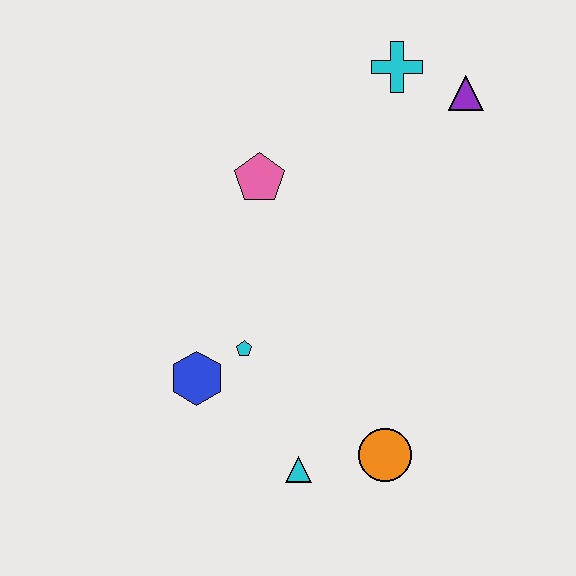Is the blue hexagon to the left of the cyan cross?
Yes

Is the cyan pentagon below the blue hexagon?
No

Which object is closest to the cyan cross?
The purple triangle is closest to the cyan cross.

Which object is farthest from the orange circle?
The cyan cross is farthest from the orange circle.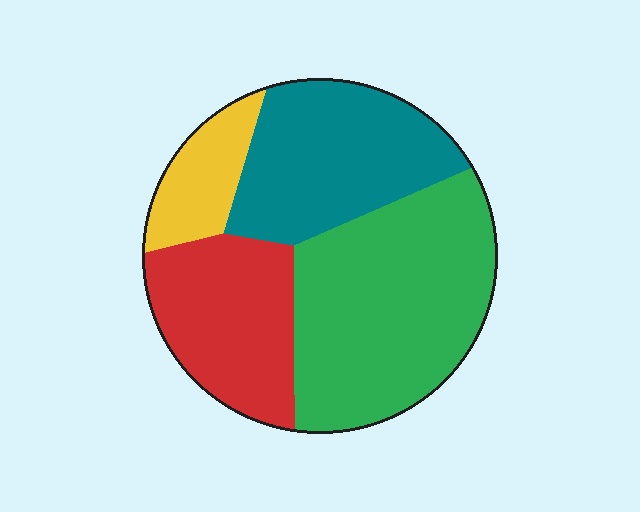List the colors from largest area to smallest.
From largest to smallest: green, teal, red, yellow.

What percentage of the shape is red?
Red covers roughly 25% of the shape.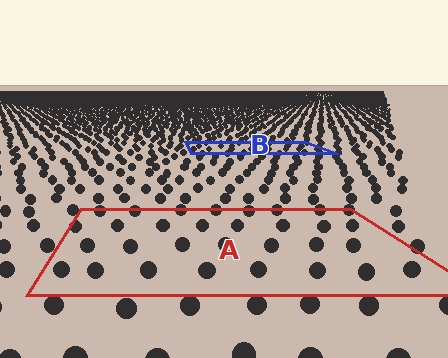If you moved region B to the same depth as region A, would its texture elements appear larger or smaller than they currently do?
They would appear larger. At a closer depth, the same texture elements are projected at a bigger on-screen size.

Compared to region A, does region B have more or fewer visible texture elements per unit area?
Region B has more texture elements per unit area — they are packed more densely because it is farther away.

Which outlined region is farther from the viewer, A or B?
Region B is farther from the viewer — the texture elements inside it appear smaller and more densely packed.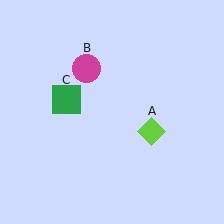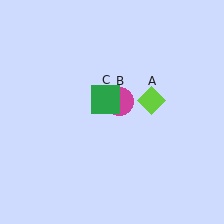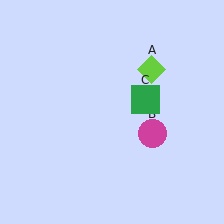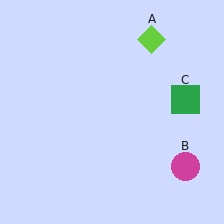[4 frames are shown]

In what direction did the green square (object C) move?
The green square (object C) moved right.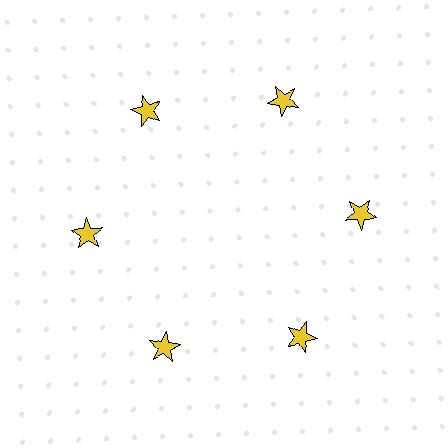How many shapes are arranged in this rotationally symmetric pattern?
There are 6 shapes, arranged in 6 groups of 1.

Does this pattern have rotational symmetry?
Yes, this pattern has 6-fold rotational symmetry. It looks the same after rotating 60 degrees around the center.